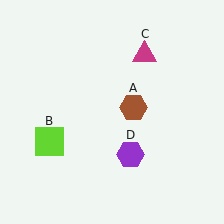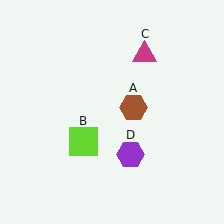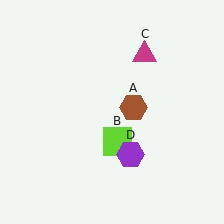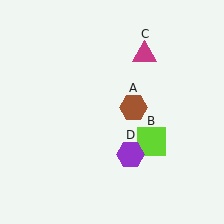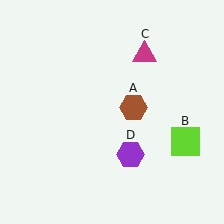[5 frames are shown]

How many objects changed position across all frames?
1 object changed position: lime square (object B).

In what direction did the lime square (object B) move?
The lime square (object B) moved right.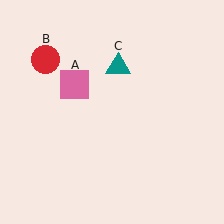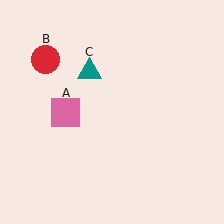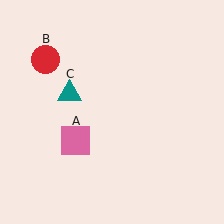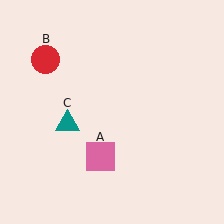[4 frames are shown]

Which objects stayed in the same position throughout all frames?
Red circle (object B) remained stationary.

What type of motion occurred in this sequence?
The pink square (object A), teal triangle (object C) rotated counterclockwise around the center of the scene.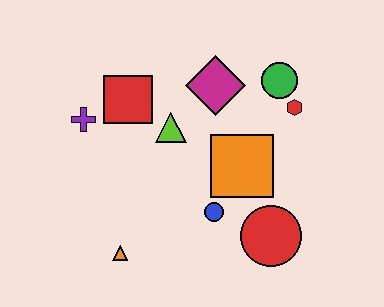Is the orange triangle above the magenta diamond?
No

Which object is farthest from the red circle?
The purple cross is farthest from the red circle.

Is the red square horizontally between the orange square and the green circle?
No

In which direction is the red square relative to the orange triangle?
The red square is above the orange triangle.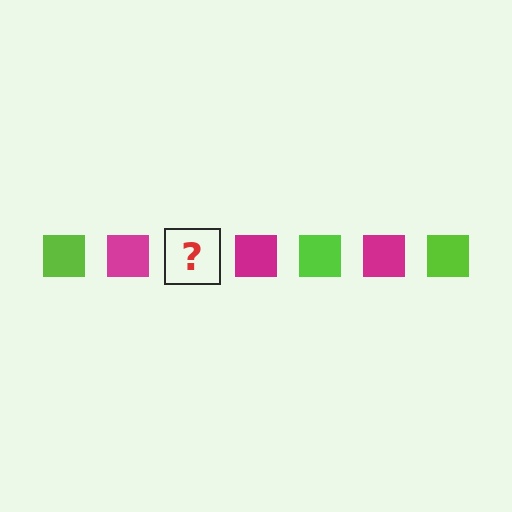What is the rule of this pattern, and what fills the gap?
The rule is that the pattern cycles through lime, magenta squares. The gap should be filled with a lime square.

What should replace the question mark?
The question mark should be replaced with a lime square.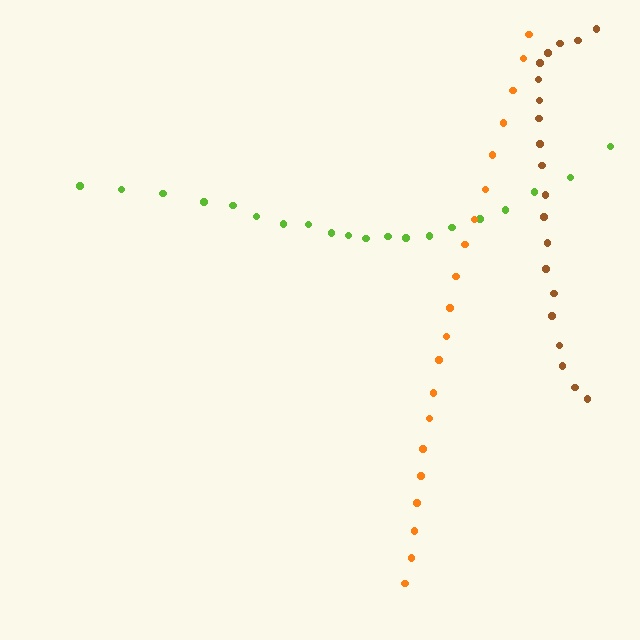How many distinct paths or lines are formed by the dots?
There are 3 distinct paths.